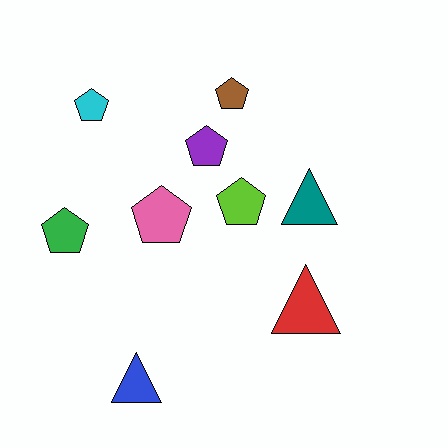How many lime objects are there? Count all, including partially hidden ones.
There is 1 lime object.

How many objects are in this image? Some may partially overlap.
There are 9 objects.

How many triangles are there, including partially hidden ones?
There are 3 triangles.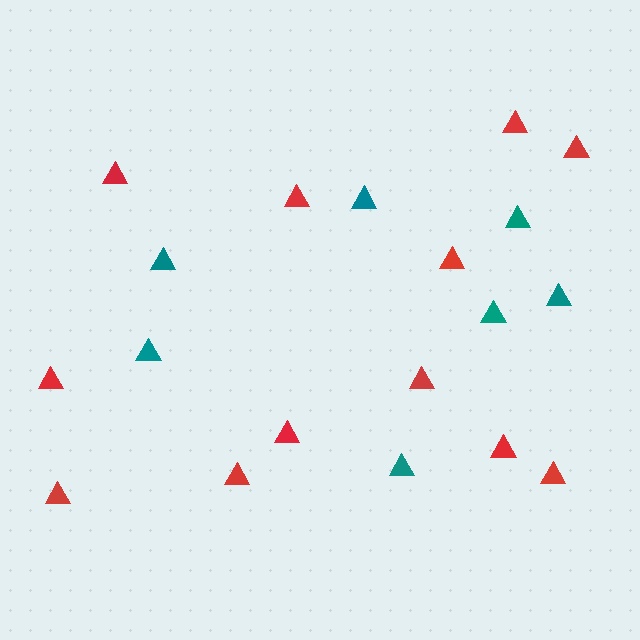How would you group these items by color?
There are 2 groups: one group of red triangles (12) and one group of teal triangles (7).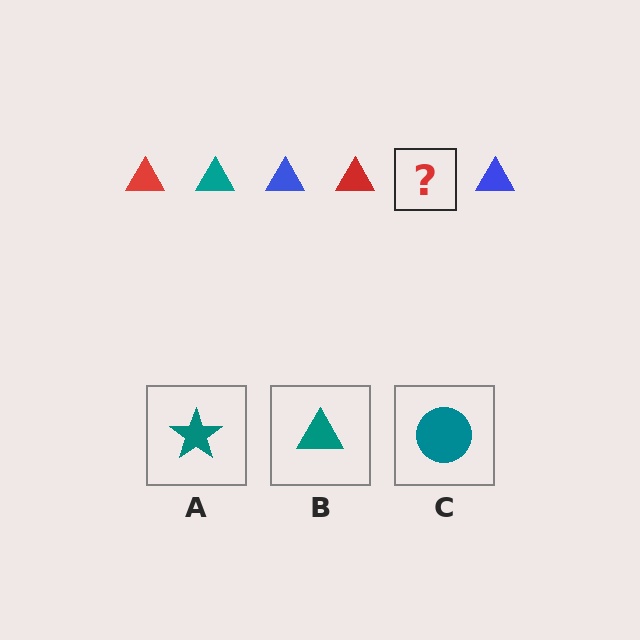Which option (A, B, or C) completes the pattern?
B.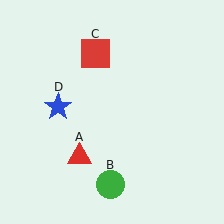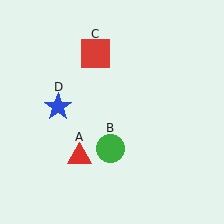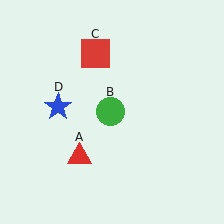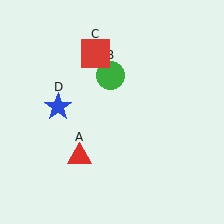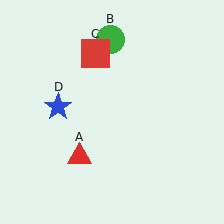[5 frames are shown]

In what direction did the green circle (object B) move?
The green circle (object B) moved up.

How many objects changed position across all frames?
1 object changed position: green circle (object B).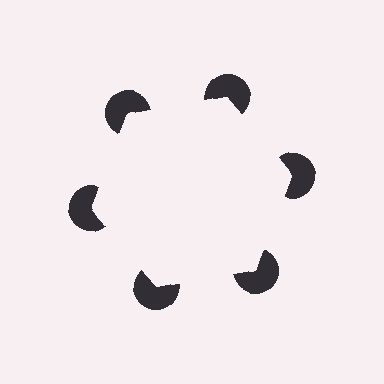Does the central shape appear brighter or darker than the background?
It typically appears slightly brighter than the background, even though no actual brightness change is drawn.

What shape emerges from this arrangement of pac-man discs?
An illusory hexagon — its edges are inferred from the aligned wedge cuts in the pac-man discs, not physically drawn.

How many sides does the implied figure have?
6 sides.